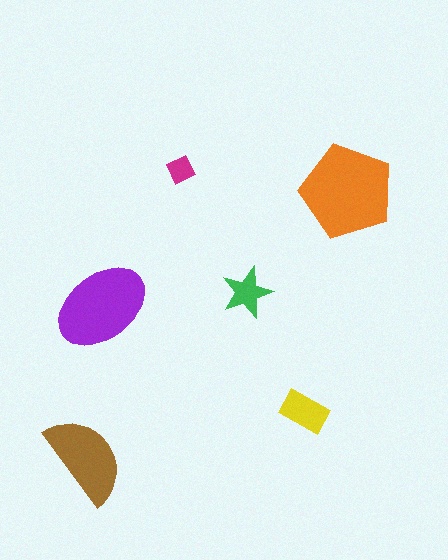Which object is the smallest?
The magenta diamond.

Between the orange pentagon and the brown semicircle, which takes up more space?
The orange pentagon.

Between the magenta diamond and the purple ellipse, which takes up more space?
The purple ellipse.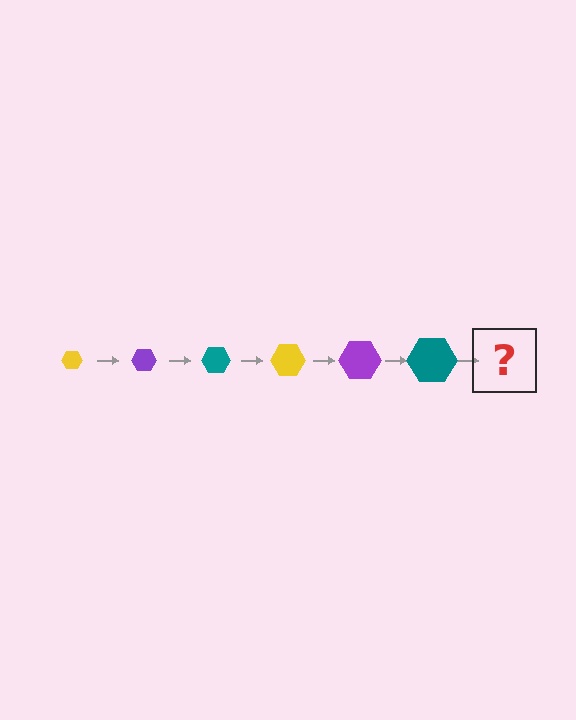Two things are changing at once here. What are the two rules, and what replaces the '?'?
The two rules are that the hexagon grows larger each step and the color cycles through yellow, purple, and teal. The '?' should be a yellow hexagon, larger than the previous one.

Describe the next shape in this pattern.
It should be a yellow hexagon, larger than the previous one.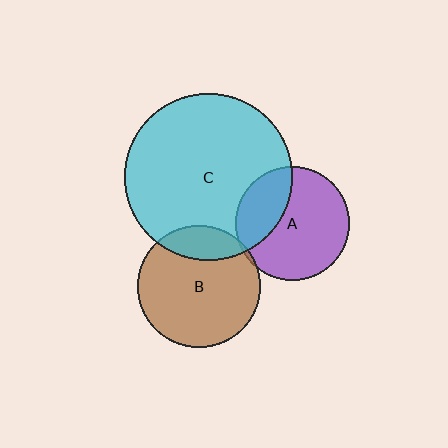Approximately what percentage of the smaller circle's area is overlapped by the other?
Approximately 5%.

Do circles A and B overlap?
Yes.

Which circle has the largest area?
Circle C (cyan).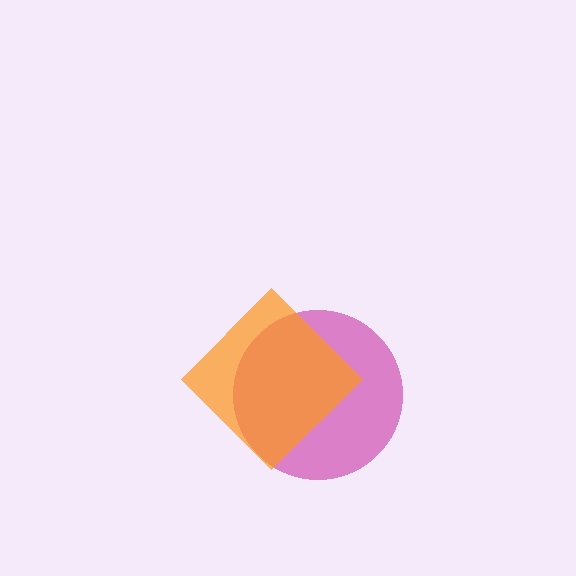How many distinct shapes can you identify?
There are 2 distinct shapes: a magenta circle, an orange diamond.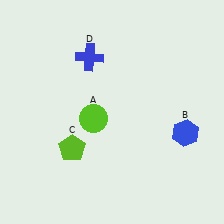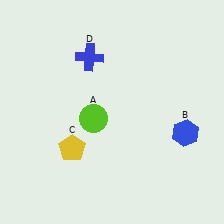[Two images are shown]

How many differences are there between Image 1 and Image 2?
There is 1 difference between the two images.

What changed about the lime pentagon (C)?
In Image 1, C is lime. In Image 2, it changed to yellow.